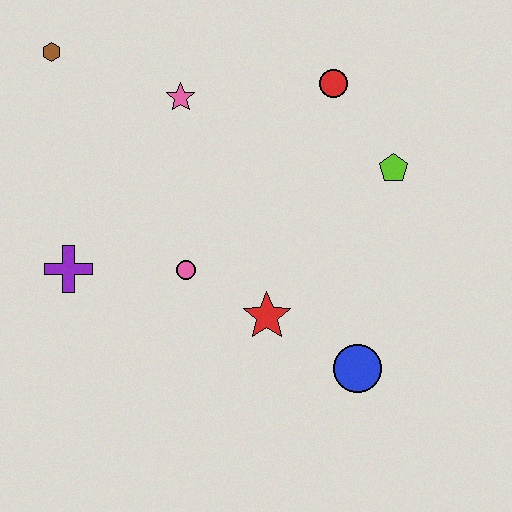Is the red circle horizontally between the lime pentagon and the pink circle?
Yes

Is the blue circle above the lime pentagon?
No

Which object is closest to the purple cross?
The pink circle is closest to the purple cross.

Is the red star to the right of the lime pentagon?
No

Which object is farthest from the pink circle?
The brown hexagon is farthest from the pink circle.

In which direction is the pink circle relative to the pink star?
The pink circle is below the pink star.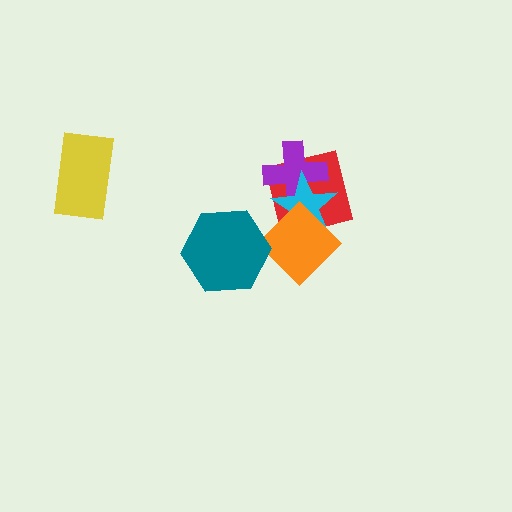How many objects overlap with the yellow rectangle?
0 objects overlap with the yellow rectangle.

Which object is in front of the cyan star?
The orange diamond is in front of the cyan star.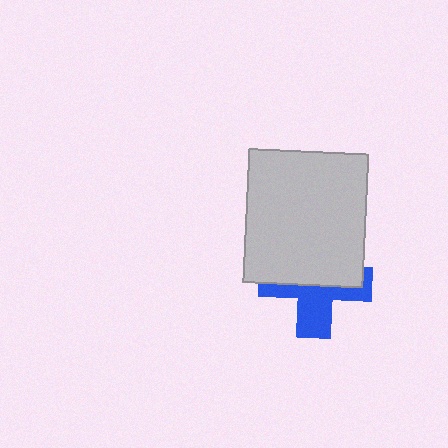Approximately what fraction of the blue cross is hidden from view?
Roughly 54% of the blue cross is hidden behind the light gray rectangle.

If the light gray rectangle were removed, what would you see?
You would see the complete blue cross.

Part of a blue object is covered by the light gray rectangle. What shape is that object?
It is a cross.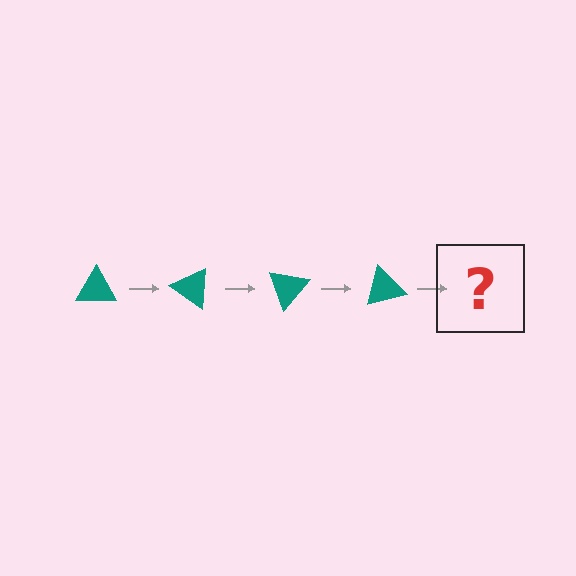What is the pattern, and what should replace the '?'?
The pattern is that the triangle rotates 35 degrees each step. The '?' should be a teal triangle rotated 140 degrees.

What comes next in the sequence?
The next element should be a teal triangle rotated 140 degrees.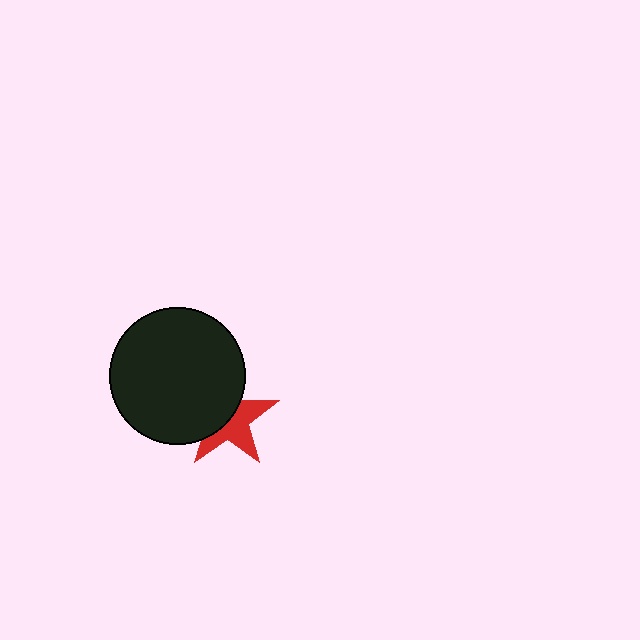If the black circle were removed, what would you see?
You would see the complete red star.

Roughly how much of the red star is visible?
About half of it is visible (roughly 51%).